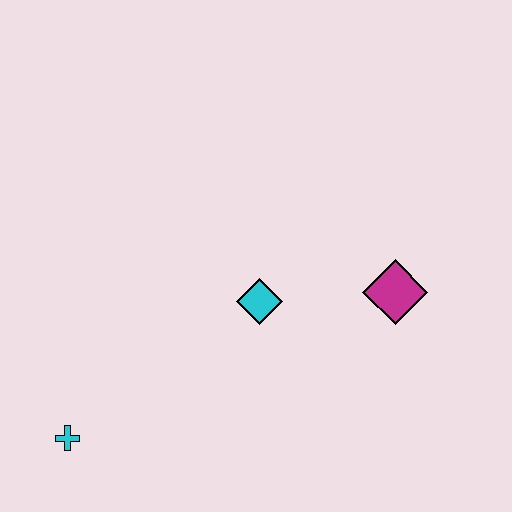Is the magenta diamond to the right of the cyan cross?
Yes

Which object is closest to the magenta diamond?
The cyan diamond is closest to the magenta diamond.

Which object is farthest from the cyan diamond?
The cyan cross is farthest from the cyan diamond.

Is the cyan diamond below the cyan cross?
No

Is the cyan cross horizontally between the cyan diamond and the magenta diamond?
No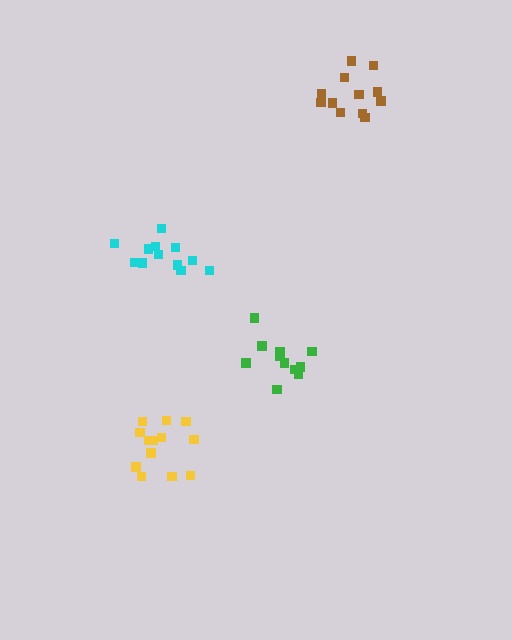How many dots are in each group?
Group 1: 11 dots, Group 2: 12 dots, Group 3: 12 dots, Group 4: 13 dots (48 total).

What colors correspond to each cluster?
The clusters are colored: green, cyan, brown, yellow.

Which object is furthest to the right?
The brown cluster is rightmost.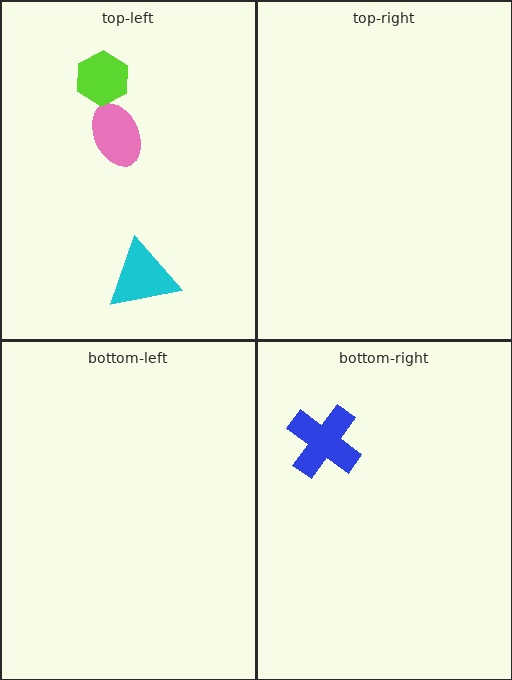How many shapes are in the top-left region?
3.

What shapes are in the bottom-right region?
The blue cross.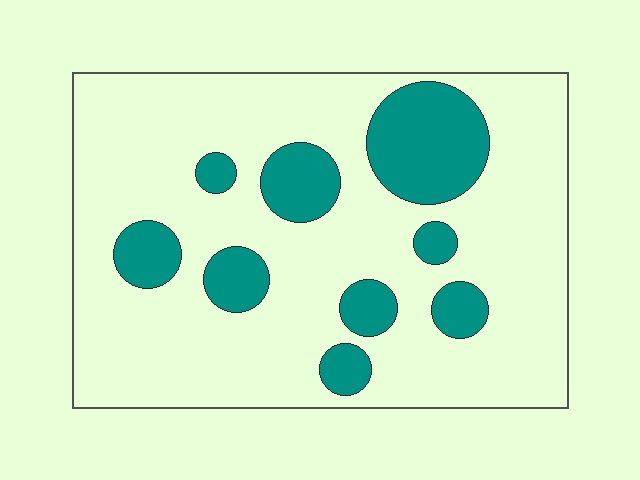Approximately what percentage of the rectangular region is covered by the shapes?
Approximately 20%.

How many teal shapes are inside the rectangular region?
9.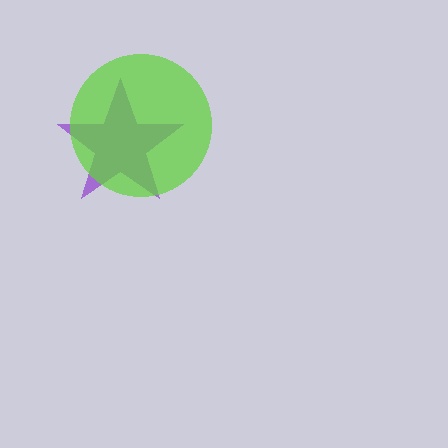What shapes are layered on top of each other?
The layered shapes are: a purple star, a lime circle.